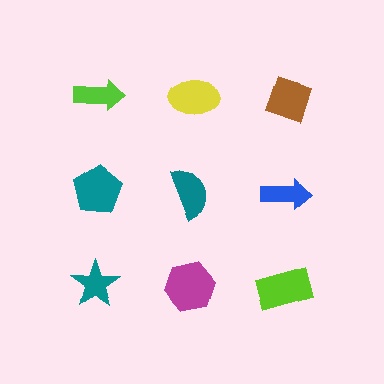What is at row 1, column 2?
A yellow ellipse.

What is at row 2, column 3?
A blue arrow.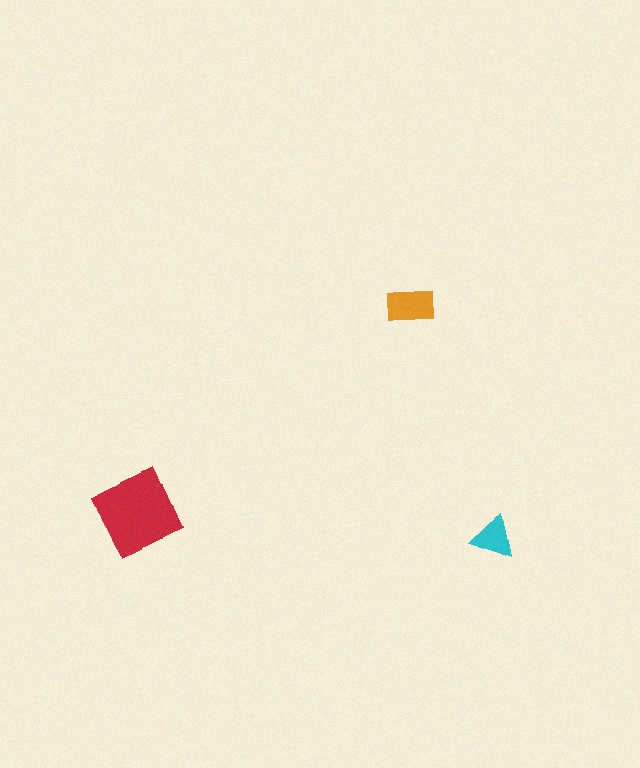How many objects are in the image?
There are 3 objects in the image.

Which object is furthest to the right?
The cyan triangle is rightmost.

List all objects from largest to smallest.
The red diamond, the orange rectangle, the cyan triangle.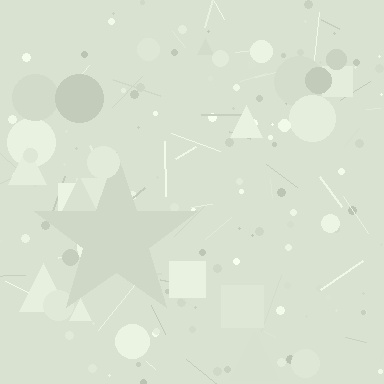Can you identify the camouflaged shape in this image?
The camouflaged shape is a star.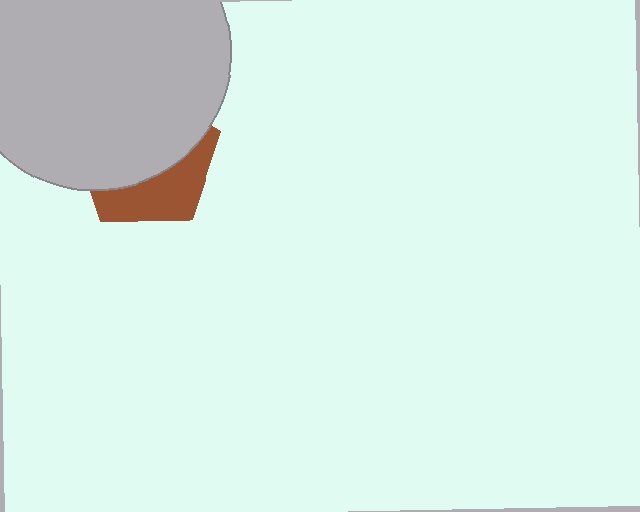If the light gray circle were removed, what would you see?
You would see the complete brown pentagon.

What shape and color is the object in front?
The object in front is a light gray circle.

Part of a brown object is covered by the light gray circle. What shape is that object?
It is a pentagon.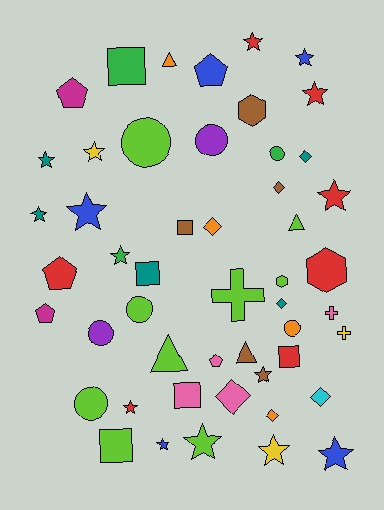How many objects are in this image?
There are 50 objects.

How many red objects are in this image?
There are 7 red objects.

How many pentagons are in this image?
There are 5 pentagons.